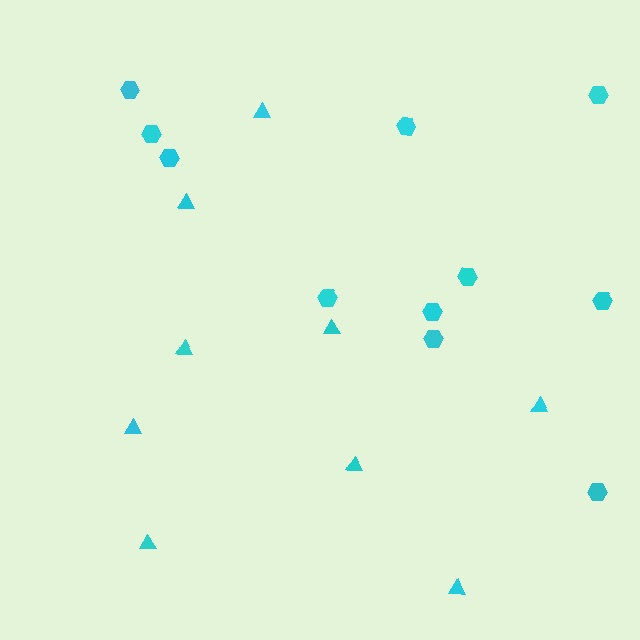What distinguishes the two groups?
There are 2 groups: one group of hexagons (11) and one group of triangles (9).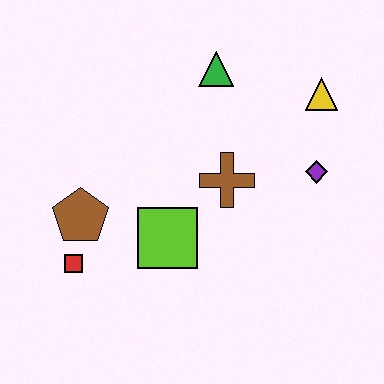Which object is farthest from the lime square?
The yellow triangle is farthest from the lime square.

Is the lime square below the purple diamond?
Yes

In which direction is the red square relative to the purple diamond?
The red square is to the left of the purple diamond.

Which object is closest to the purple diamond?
The yellow triangle is closest to the purple diamond.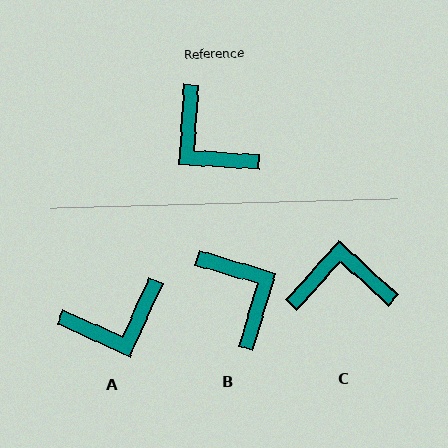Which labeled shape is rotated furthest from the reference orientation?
B, about 167 degrees away.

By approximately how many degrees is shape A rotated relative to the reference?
Approximately 70 degrees counter-clockwise.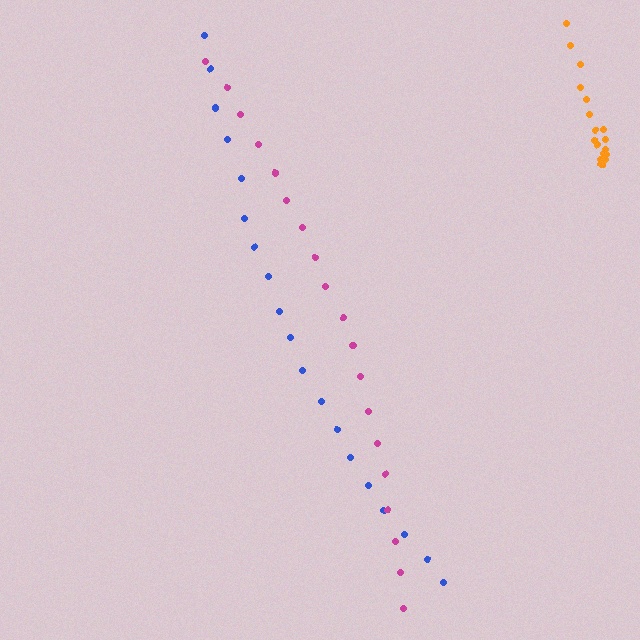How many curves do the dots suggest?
There are 3 distinct paths.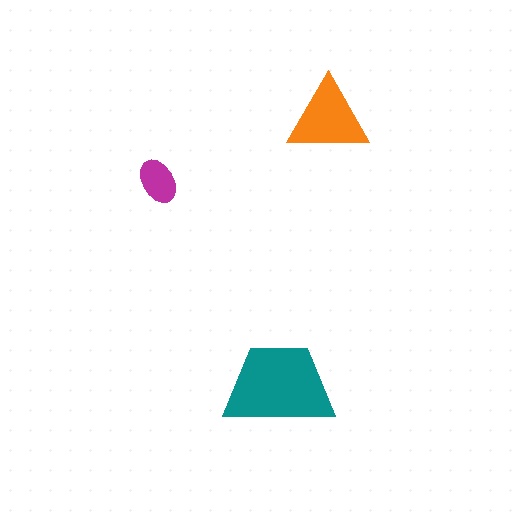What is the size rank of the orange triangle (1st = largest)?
2nd.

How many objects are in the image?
There are 3 objects in the image.